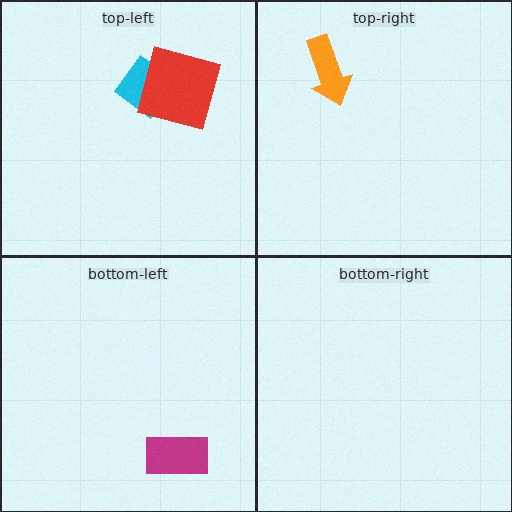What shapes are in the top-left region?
The cyan diamond, the red square.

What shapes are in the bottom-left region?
The magenta rectangle.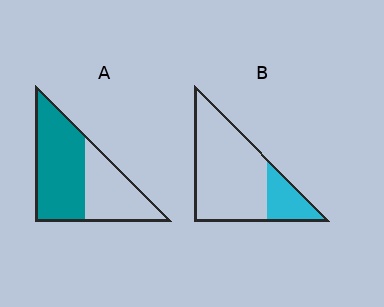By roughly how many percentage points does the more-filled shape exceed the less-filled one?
By roughly 40 percentage points (A over B).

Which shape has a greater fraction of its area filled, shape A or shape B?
Shape A.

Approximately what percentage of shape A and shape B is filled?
A is approximately 60% and B is approximately 20%.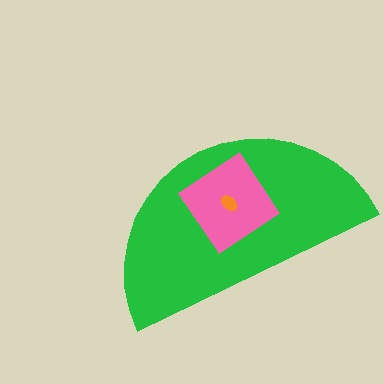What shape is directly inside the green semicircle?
The pink diamond.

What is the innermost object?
The orange ellipse.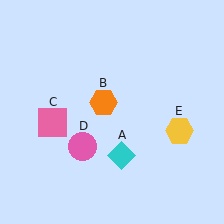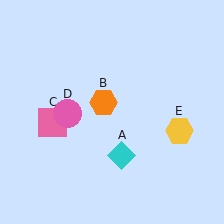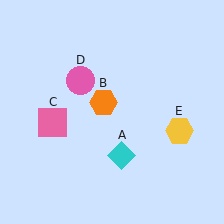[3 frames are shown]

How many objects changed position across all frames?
1 object changed position: pink circle (object D).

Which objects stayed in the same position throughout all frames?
Cyan diamond (object A) and orange hexagon (object B) and pink square (object C) and yellow hexagon (object E) remained stationary.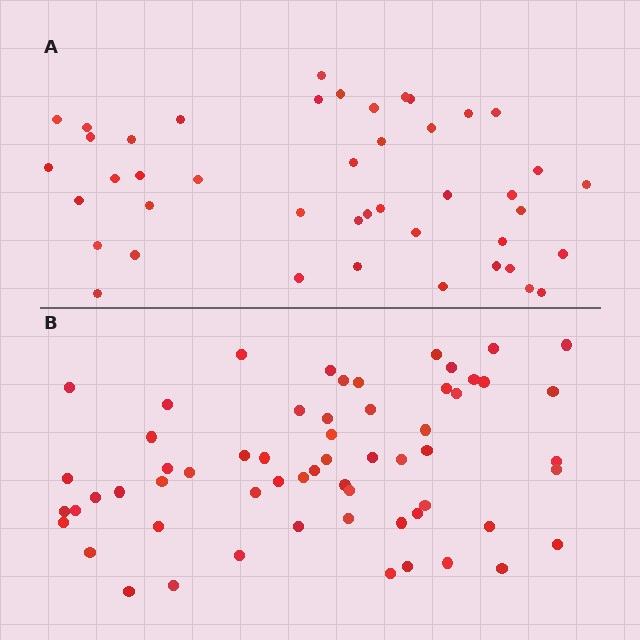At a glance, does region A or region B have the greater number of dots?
Region B (the bottom region) has more dots.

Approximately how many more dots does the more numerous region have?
Region B has approximately 15 more dots than region A.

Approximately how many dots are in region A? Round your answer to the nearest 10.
About 40 dots. (The exact count is 44, which rounds to 40.)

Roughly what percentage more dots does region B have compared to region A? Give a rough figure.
About 35% more.